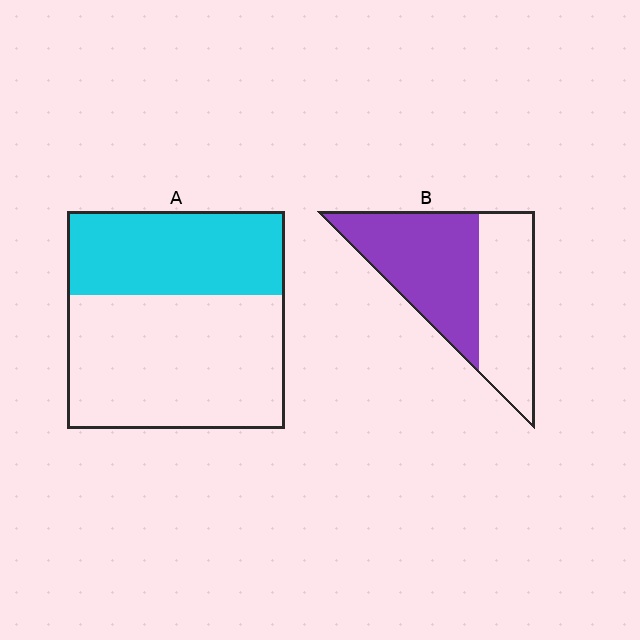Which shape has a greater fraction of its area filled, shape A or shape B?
Shape B.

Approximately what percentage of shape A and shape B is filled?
A is approximately 40% and B is approximately 55%.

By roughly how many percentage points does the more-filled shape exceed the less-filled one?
By roughly 15 percentage points (B over A).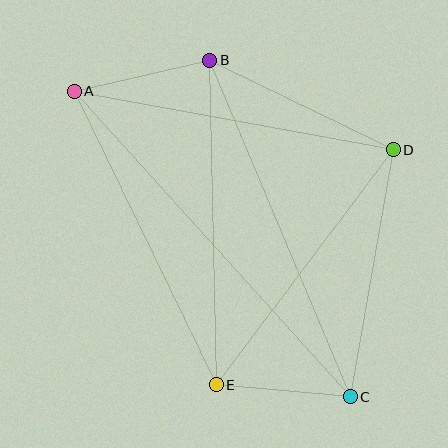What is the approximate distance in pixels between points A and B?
The distance between A and B is approximately 139 pixels.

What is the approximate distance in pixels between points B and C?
The distance between B and C is approximately 365 pixels.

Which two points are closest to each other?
Points C and E are closest to each other.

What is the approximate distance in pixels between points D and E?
The distance between D and E is approximately 294 pixels.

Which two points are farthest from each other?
Points A and C are farthest from each other.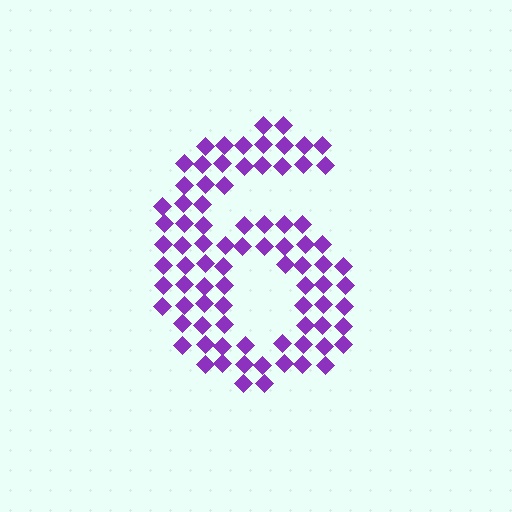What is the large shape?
The large shape is the digit 6.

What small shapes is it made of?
It is made of small diamonds.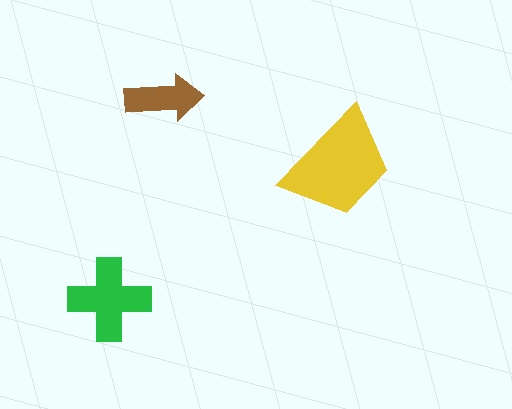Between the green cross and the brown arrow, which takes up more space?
The green cross.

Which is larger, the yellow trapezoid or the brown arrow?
The yellow trapezoid.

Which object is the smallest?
The brown arrow.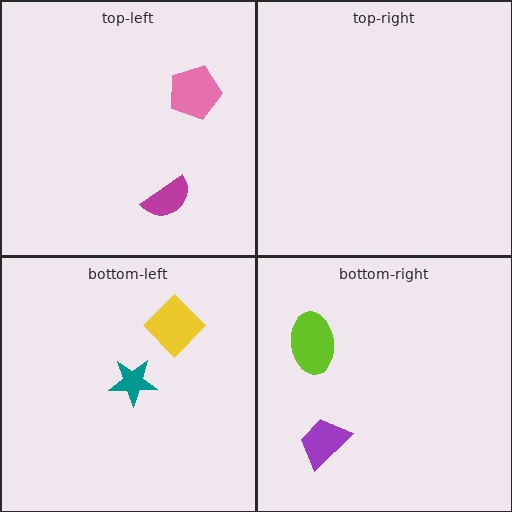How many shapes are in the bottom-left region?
2.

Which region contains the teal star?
The bottom-left region.